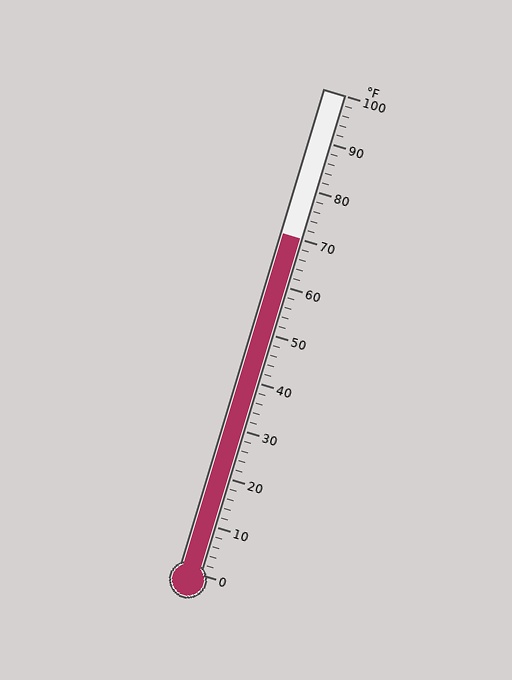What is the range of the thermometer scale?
The thermometer scale ranges from 0°F to 100°F.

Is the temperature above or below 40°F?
The temperature is above 40°F.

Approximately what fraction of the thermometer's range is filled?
The thermometer is filled to approximately 70% of its range.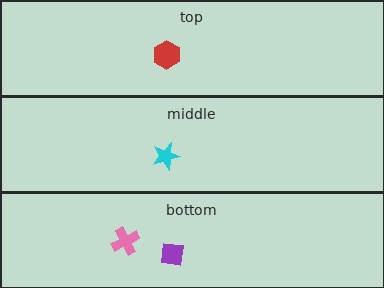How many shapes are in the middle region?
1.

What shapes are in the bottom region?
The purple square, the pink cross.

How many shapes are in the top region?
1.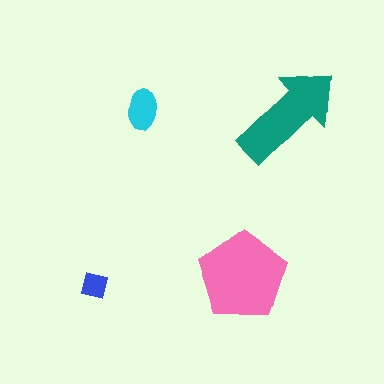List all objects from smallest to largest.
The blue square, the cyan ellipse, the teal arrow, the pink pentagon.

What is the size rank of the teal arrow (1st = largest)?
2nd.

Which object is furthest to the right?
The teal arrow is rightmost.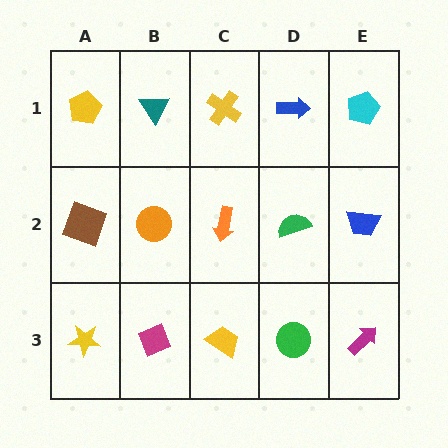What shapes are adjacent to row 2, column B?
A teal triangle (row 1, column B), a magenta diamond (row 3, column B), a brown square (row 2, column A), an orange arrow (row 2, column C).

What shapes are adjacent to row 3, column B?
An orange circle (row 2, column B), a yellow star (row 3, column A), a yellow trapezoid (row 3, column C).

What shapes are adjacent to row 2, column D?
A blue arrow (row 1, column D), a green circle (row 3, column D), an orange arrow (row 2, column C), a blue trapezoid (row 2, column E).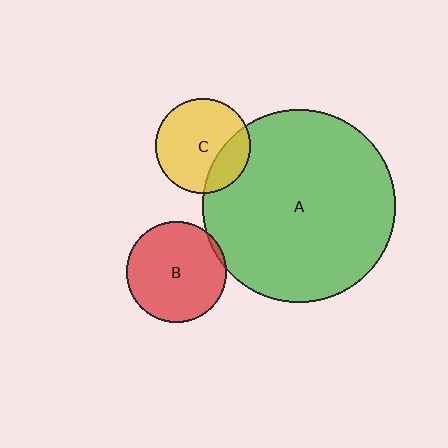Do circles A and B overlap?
Yes.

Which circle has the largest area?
Circle A (green).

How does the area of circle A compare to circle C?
Approximately 4.1 times.